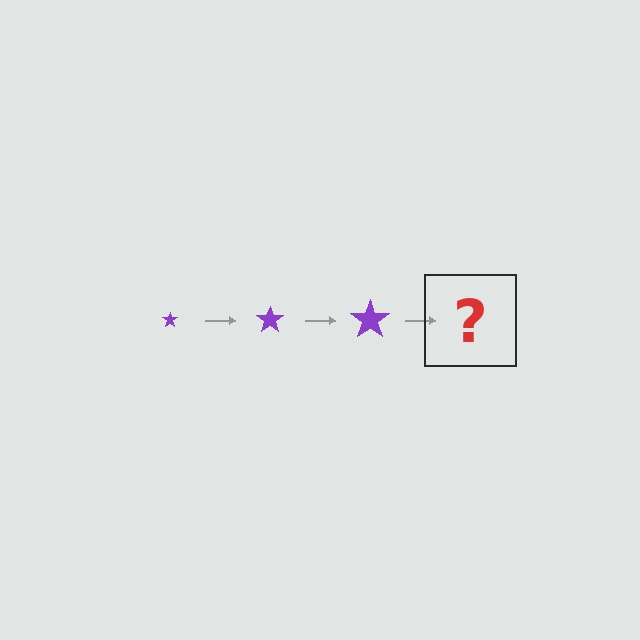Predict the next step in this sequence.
The next step is a purple star, larger than the previous one.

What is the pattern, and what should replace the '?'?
The pattern is that the star gets progressively larger each step. The '?' should be a purple star, larger than the previous one.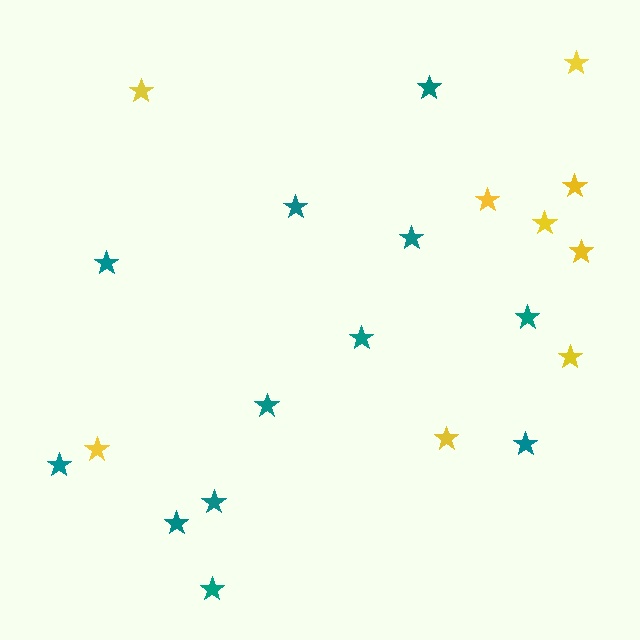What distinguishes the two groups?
There are 2 groups: one group of yellow stars (9) and one group of teal stars (12).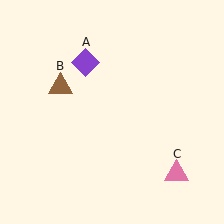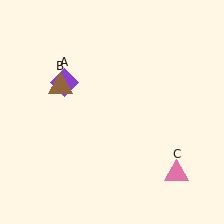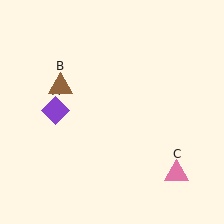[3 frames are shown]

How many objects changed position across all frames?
1 object changed position: purple diamond (object A).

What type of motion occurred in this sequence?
The purple diamond (object A) rotated counterclockwise around the center of the scene.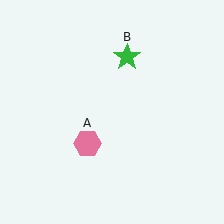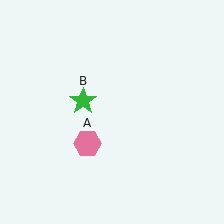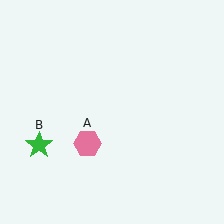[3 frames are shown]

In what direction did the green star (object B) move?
The green star (object B) moved down and to the left.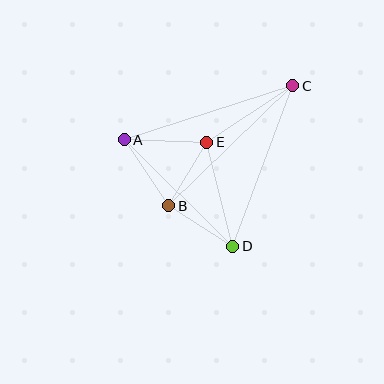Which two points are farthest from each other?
Points A and C are farthest from each other.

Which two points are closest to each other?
Points B and E are closest to each other.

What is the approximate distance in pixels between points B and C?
The distance between B and C is approximately 172 pixels.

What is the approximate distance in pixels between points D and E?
The distance between D and E is approximately 107 pixels.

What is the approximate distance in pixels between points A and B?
The distance between A and B is approximately 79 pixels.